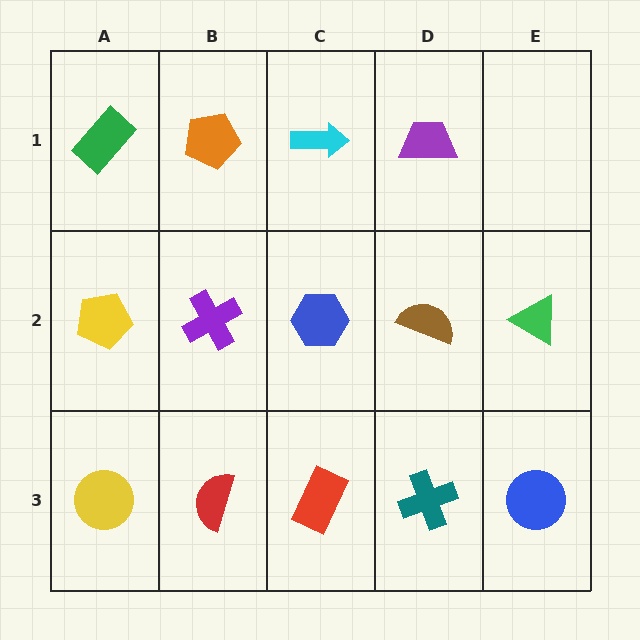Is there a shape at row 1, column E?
No, that cell is empty.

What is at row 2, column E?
A green triangle.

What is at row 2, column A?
A yellow pentagon.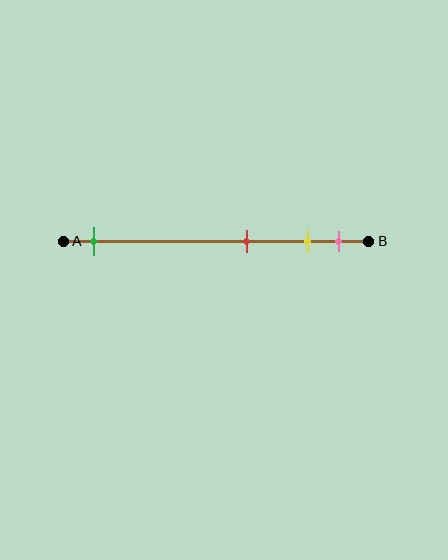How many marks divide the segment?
There are 4 marks dividing the segment.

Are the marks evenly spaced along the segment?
No, the marks are not evenly spaced.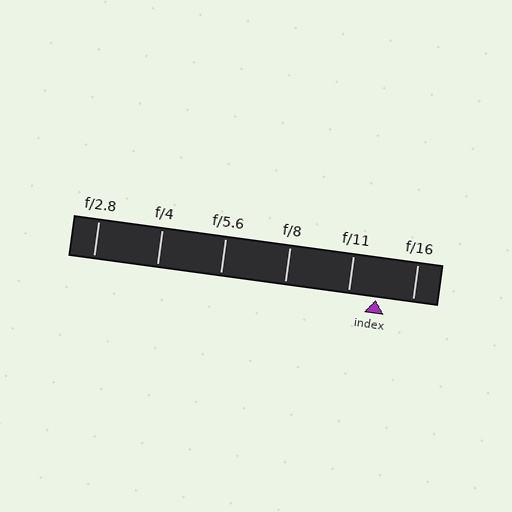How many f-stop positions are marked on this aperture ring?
There are 6 f-stop positions marked.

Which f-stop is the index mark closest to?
The index mark is closest to f/11.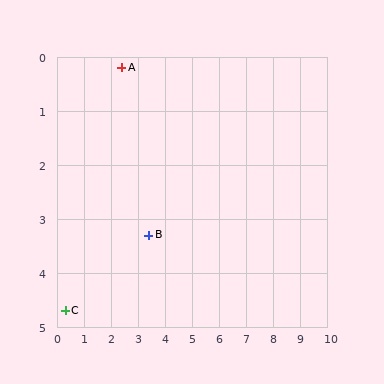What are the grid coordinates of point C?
Point C is at approximately (0.3, 4.7).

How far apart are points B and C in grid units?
Points B and C are about 3.4 grid units apart.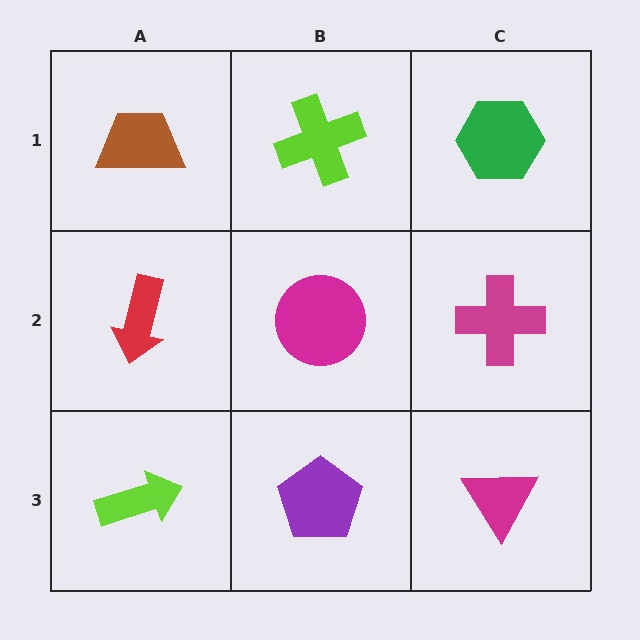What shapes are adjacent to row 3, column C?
A magenta cross (row 2, column C), a purple pentagon (row 3, column B).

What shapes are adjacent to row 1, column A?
A red arrow (row 2, column A), a lime cross (row 1, column B).